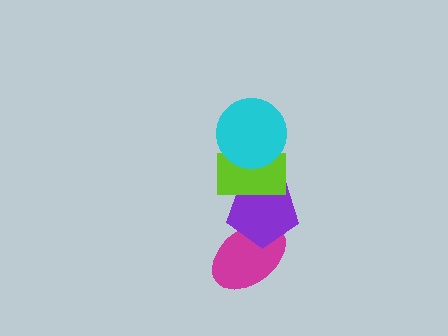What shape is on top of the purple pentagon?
The lime rectangle is on top of the purple pentagon.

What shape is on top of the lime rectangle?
The cyan circle is on top of the lime rectangle.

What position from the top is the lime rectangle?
The lime rectangle is 2nd from the top.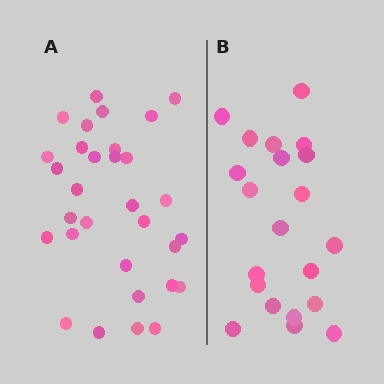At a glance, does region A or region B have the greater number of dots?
Region A (the left region) has more dots.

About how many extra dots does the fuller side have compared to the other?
Region A has roughly 10 or so more dots than region B.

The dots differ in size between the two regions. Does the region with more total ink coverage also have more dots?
No. Region B has more total ink coverage because its dots are larger, but region A actually contains more individual dots. Total area can be misleading — the number of items is what matters here.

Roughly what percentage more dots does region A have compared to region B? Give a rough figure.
About 50% more.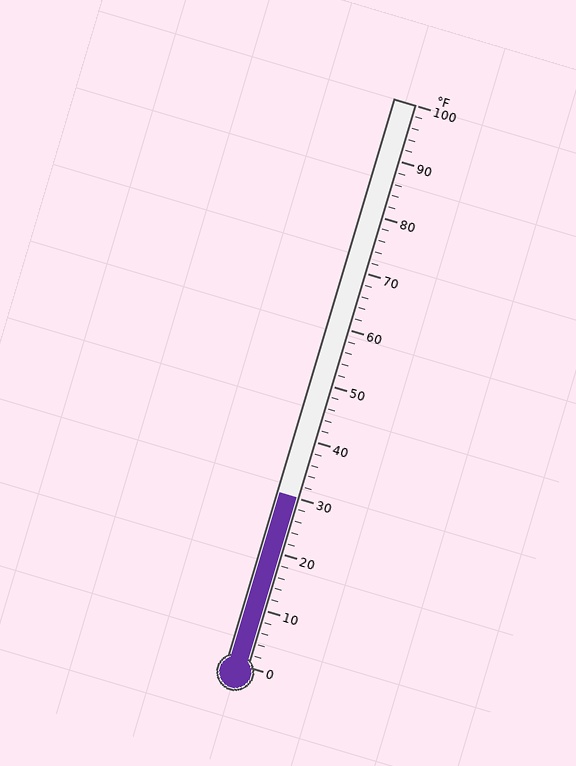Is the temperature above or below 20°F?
The temperature is above 20°F.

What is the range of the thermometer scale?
The thermometer scale ranges from 0°F to 100°F.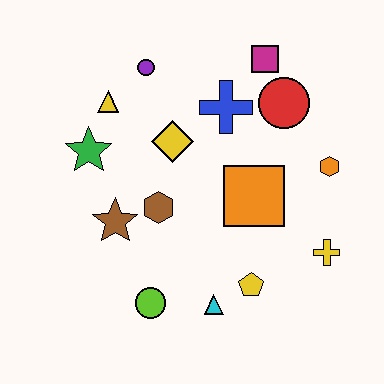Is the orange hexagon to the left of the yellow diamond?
No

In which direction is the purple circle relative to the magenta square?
The purple circle is to the left of the magenta square.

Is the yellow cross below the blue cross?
Yes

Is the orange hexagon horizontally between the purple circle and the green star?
No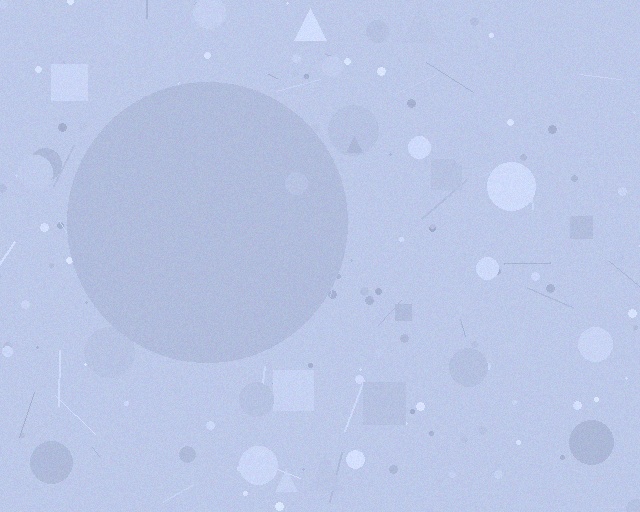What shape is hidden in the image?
A circle is hidden in the image.